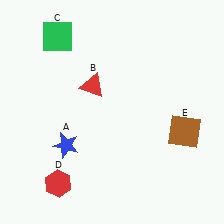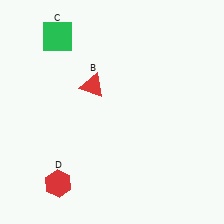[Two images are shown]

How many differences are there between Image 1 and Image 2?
There are 2 differences between the two images.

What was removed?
The blue star (A), the brown square (E) were removed in Image 2.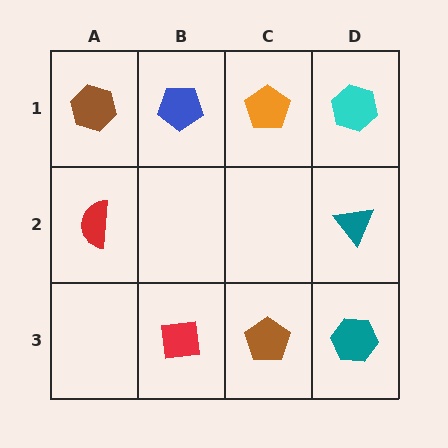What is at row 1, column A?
A brown hexagon.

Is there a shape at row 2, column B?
No, that cell is empty.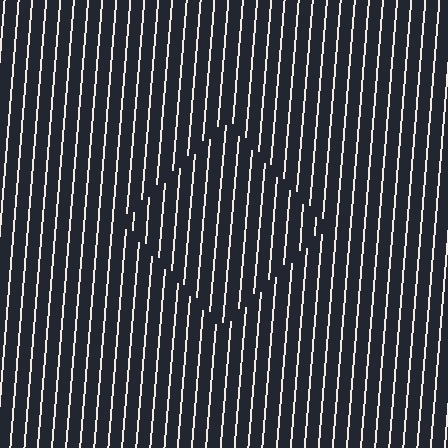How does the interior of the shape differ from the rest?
The interior of the shape contains the same grating, shifted by half a period — the contour is defined by the phase discontinuity where line-ends from the inner and outer gratings abut.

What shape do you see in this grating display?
An illusory square. The interior of the shape contains the same grating, shifted by half a period — the contour is defined by the phase discontinuity where line-ends from the inner and outer gratings abut.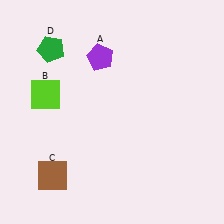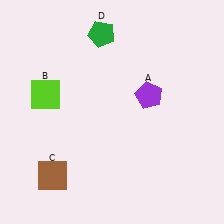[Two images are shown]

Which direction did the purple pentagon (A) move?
The purple pentagon (A) moved right.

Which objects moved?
The objects that moved are: the purple pentagon (A), the green pentagon (D).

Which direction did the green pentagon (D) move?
The green pentagon (D) moved right.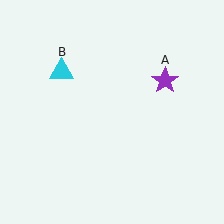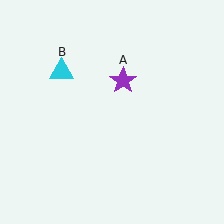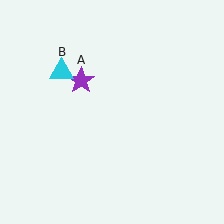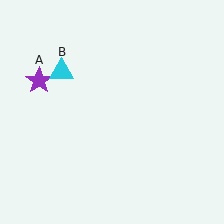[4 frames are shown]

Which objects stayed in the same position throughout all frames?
Cyan triangle (object B) remained stationary.